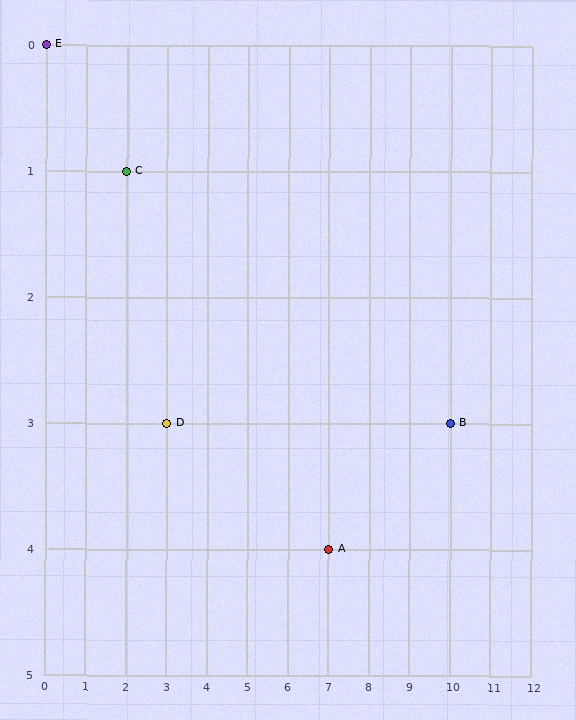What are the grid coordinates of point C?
Point C is at grid coordinates (2, 1).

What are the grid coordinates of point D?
Point D is at grid coordinates (3, 3).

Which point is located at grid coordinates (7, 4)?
Point A is at (7, 4).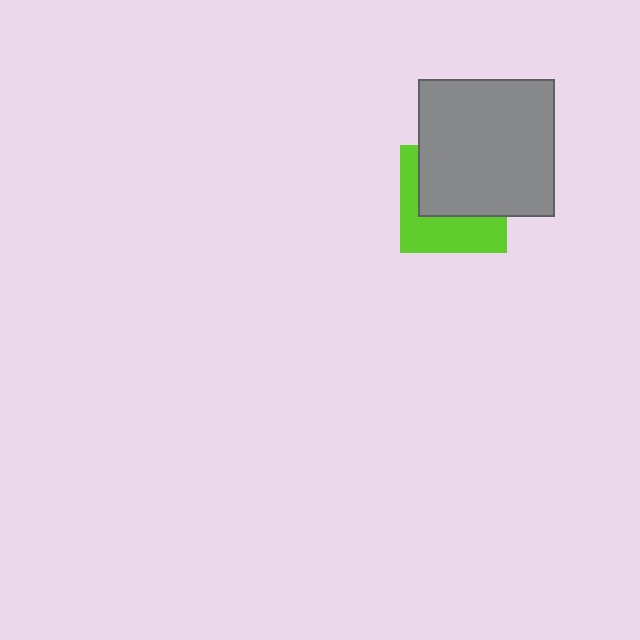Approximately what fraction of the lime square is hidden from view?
Roughly 56% of the lime square is hidden behind the gray square.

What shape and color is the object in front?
The object in front is a gray square.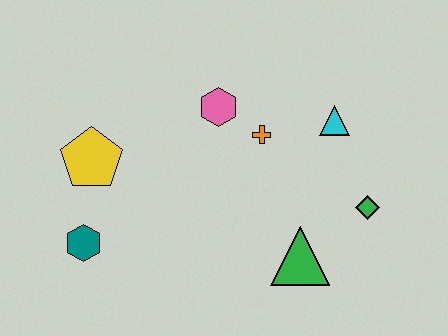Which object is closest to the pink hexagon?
The orange cross is closest to the pink hexagon.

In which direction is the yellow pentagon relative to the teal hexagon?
The yellow pentagon is above the teal hexagon.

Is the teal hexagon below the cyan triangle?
Yes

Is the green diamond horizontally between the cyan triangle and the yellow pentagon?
No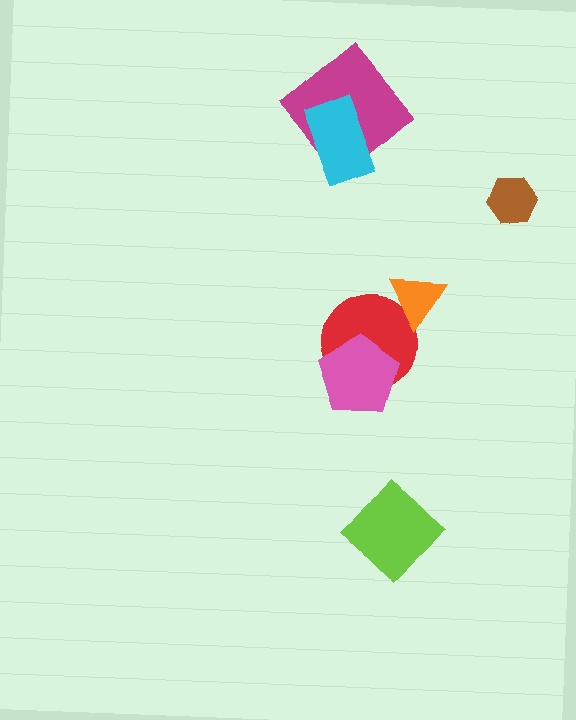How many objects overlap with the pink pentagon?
1 object overlaps with the pink pentagon.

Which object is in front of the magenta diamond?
The cyan rectangle is in front of the magenta diamond.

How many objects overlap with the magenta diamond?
1 object overlaps with the magenta diamond.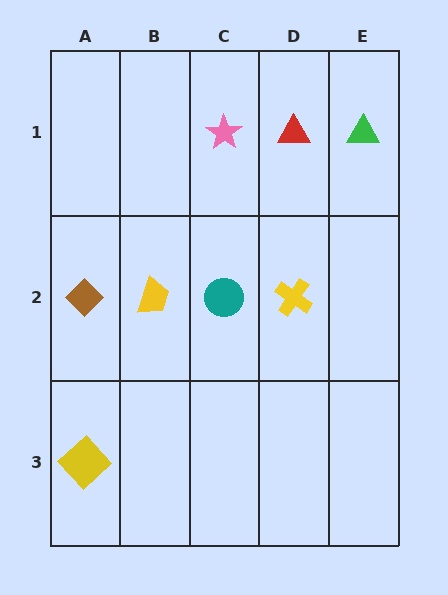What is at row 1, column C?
A pink star.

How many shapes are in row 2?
4 shapes.